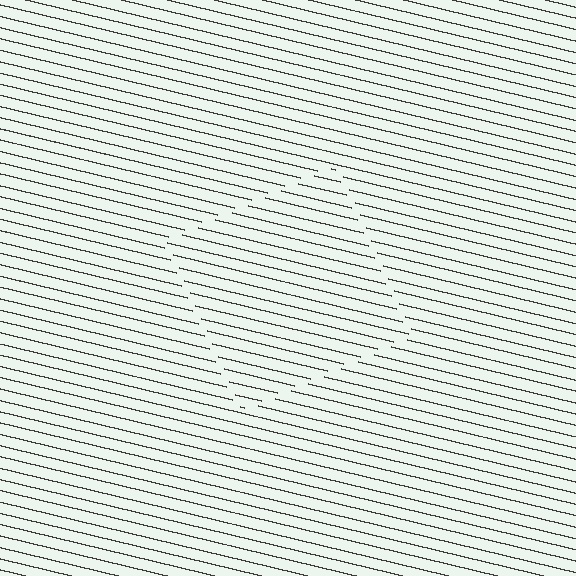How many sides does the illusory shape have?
4 sides — the line-ends trace a square.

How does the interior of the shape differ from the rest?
The interior of the shape contains the same grating, shifted by half a period — the contour is defined by the phase discontinuity where line-ends from the inner and outer gratings abut.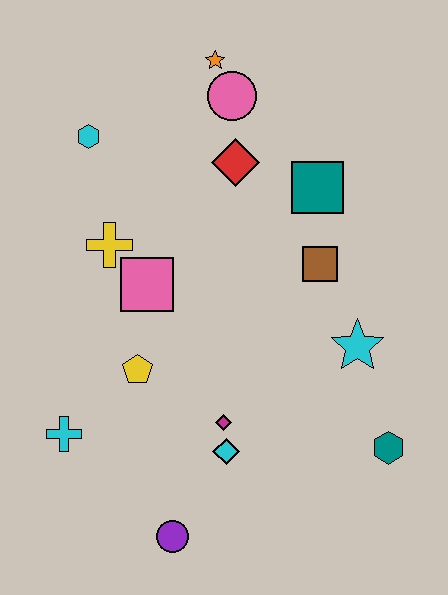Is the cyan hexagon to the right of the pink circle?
No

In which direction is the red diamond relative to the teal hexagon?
The red diamond is above the teal hexagon.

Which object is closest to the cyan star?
The brown square is closest to the cyan star.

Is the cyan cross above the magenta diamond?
No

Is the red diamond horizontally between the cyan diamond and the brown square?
Yes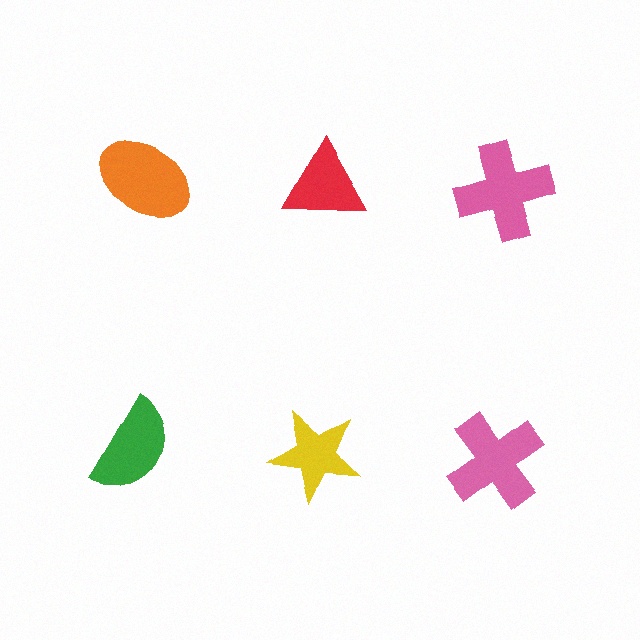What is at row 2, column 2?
A yellow star.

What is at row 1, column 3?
A pink cross.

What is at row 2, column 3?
A pink cross.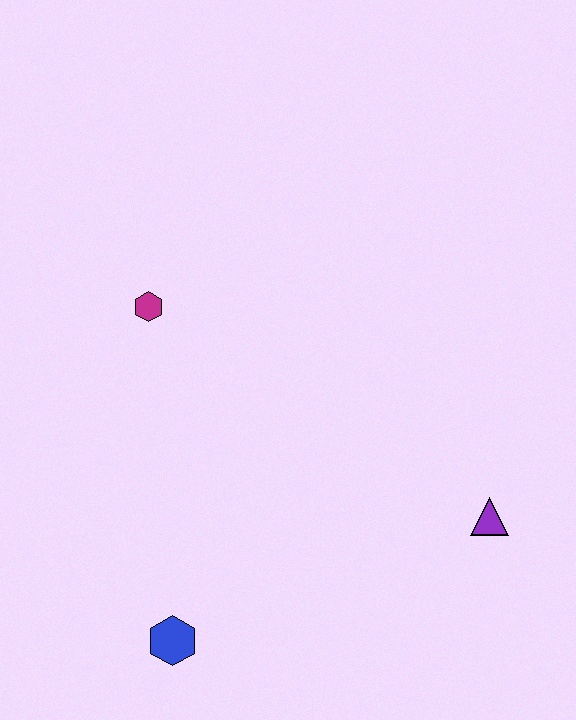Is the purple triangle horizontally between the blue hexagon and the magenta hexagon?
No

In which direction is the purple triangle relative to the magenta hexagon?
The purple triangle is to the right of the magenta hexagon.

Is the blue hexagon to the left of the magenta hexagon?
No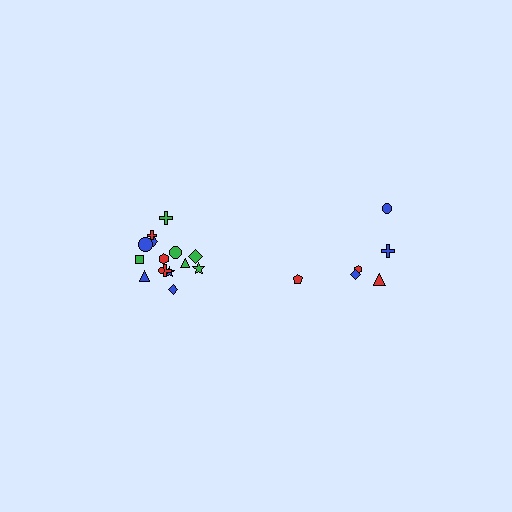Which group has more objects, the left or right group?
The left group.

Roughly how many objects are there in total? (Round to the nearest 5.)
Roughly 20 objects in total.